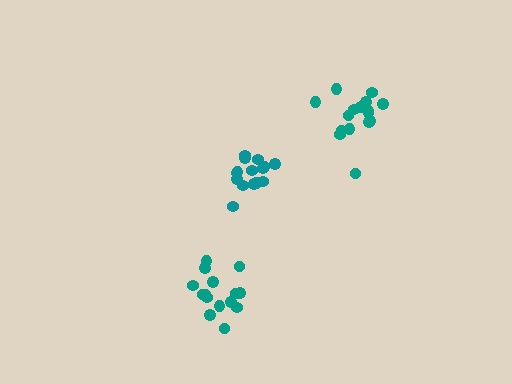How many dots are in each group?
Group 1: 16 dots, Group 2: 15 dots, Group 3: 15 dots (46 total).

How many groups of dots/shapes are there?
There are 3 groups.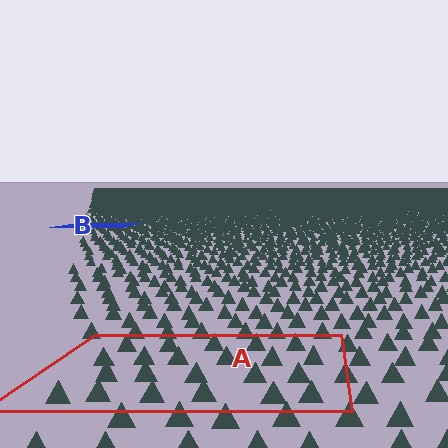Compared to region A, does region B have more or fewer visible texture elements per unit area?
Region B has more texture elements per unit area — they are packed more densely because it is farther away.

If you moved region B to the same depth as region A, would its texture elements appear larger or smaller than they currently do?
They would appear larger. At a closer depth, the same texture elements are projected at a bigger on-screen size.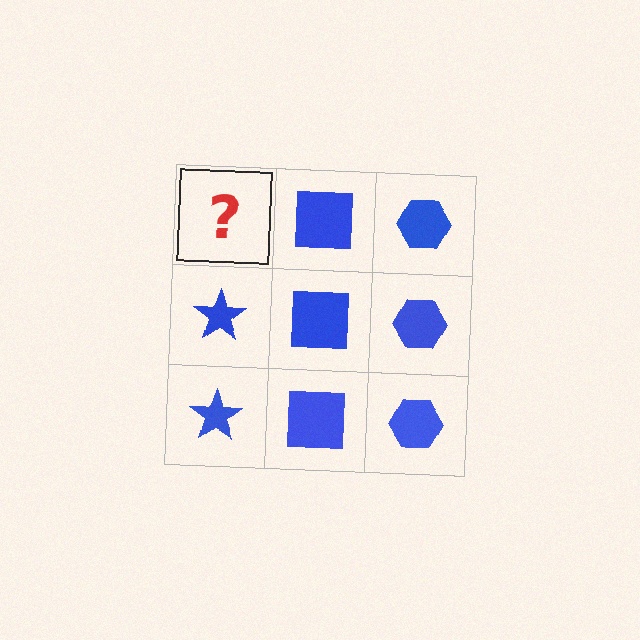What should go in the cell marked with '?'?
The missing cell should contain a blue star.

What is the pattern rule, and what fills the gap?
The rule is that each column has a consistent shape. The gap should be filled with a blue star.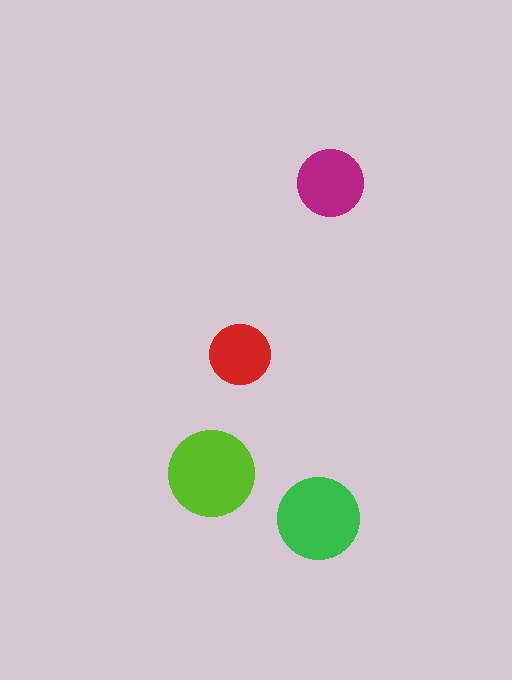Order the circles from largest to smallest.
the lime one, the green one, the magenta one, the red one.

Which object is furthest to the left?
The lime circle is leftmost.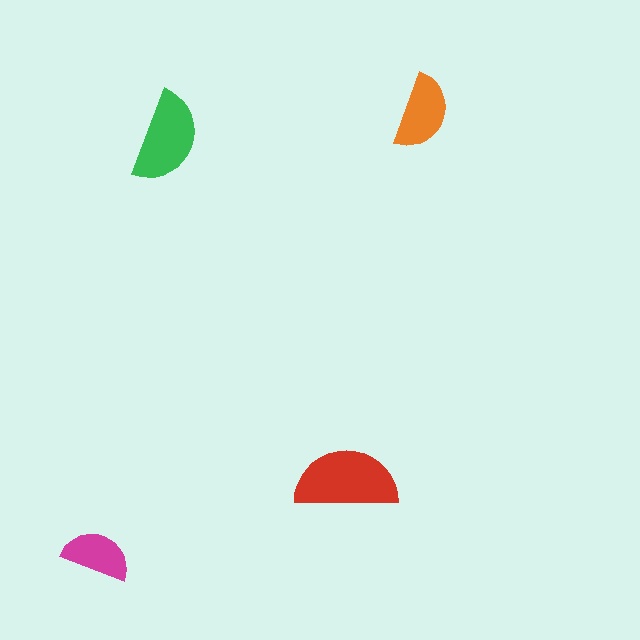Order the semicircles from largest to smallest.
the red one, the green one, the orange one, the magenta one.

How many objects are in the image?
There are 4 objects in the image.